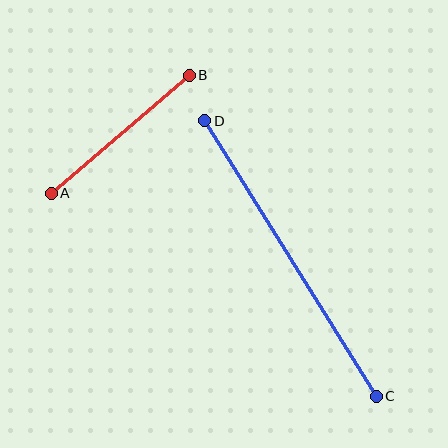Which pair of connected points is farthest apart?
Points C and D are farthest apart.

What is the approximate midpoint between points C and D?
The midpoint is at approximately (291, 259) pixels.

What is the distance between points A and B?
The distance is approximately 182 pixels.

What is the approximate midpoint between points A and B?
The midpoint is at approximately (120, 134) pixels.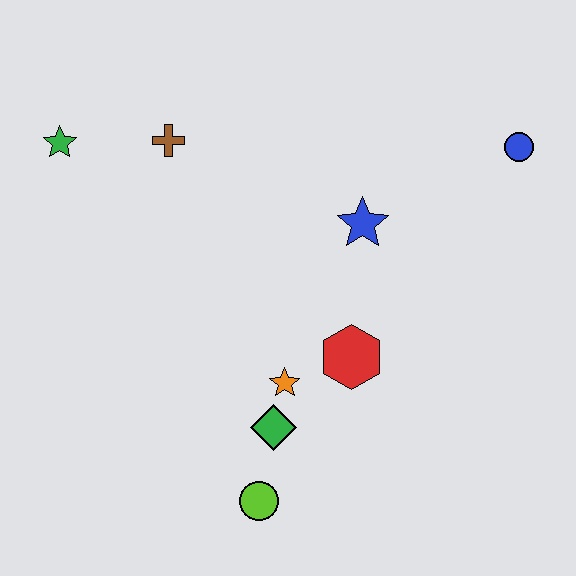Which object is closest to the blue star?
The red hexagon is closest to the blue star.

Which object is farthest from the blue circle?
The green star is farthest from the blue circle.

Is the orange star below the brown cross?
Yes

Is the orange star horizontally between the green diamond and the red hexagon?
Yes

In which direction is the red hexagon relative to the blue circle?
The red hexagon is below the blue circle.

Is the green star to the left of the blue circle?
Yes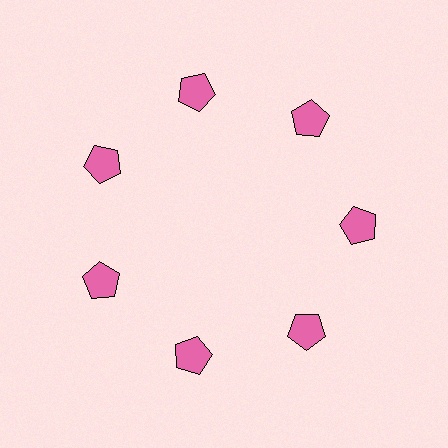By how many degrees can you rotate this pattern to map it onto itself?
The pattern maps onto itself every 51 degrees of rotation.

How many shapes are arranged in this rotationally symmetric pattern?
There are 7 shapes, arranged in 7 groups of 1.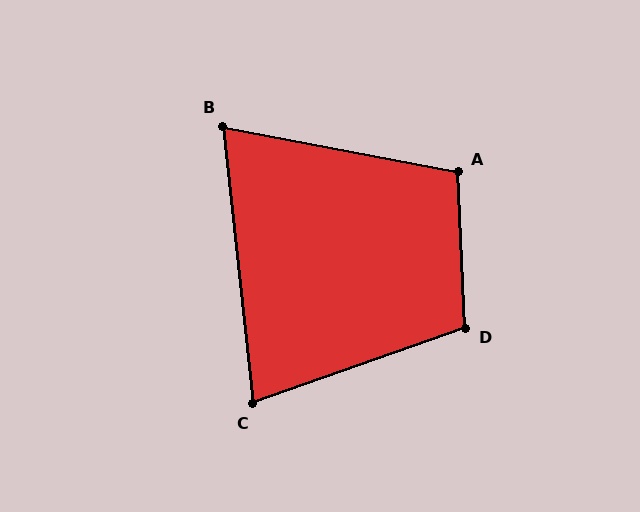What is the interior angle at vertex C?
Approximately 77 degrees (acute).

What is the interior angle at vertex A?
Approximately 103 degrees (obtuse).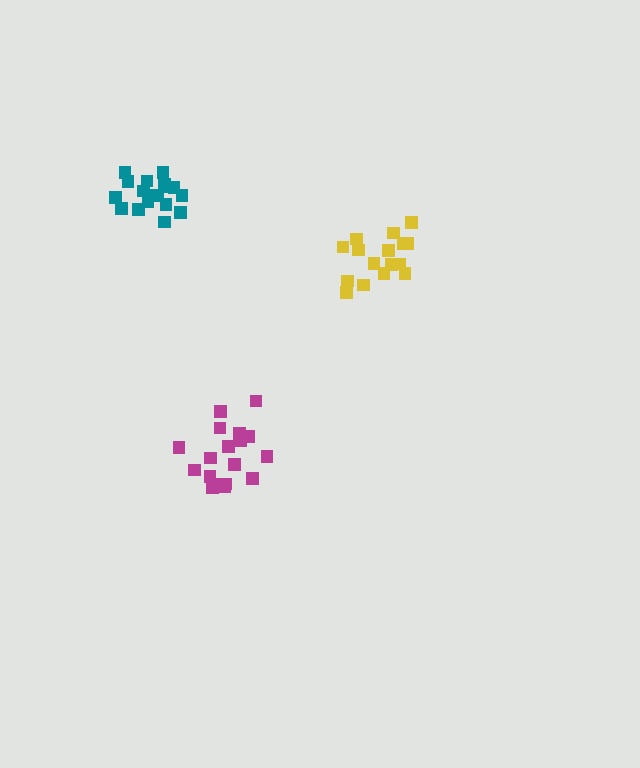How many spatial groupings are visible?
There are 3 spatial groupings.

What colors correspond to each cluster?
The clusters are colored: magenta, yellow, teal.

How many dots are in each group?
Group 1: 18 dots, Group 2: 16 dots, Group 3: 18 dots (52 total).